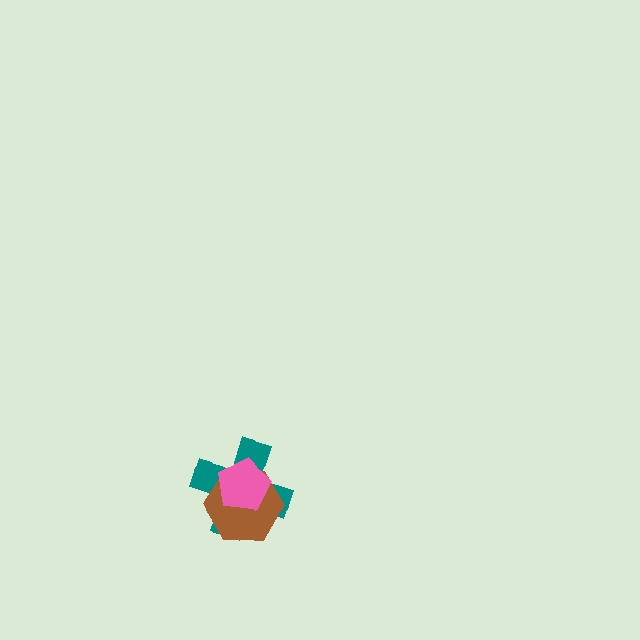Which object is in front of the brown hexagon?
The pink pentagon is in front of the brown hexagon.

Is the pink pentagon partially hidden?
No, no other shape covers it.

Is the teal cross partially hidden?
Yes, it is partially covered by another shape.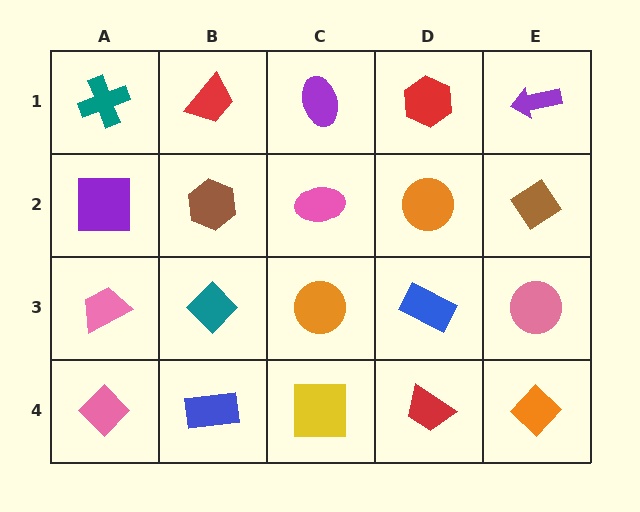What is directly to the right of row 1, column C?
A red hexagon.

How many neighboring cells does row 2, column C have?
4.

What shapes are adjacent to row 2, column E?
A purple arrow (row 1, column E), a pink circle (row 3, column E), an orange circle (row 2, column D).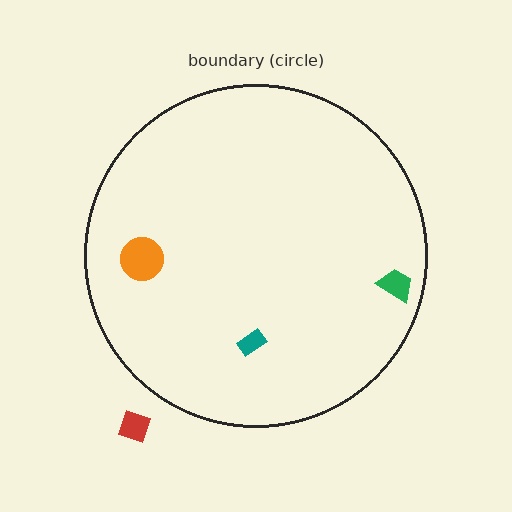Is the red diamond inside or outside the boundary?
Outside.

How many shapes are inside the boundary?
3 inside, 1 outside.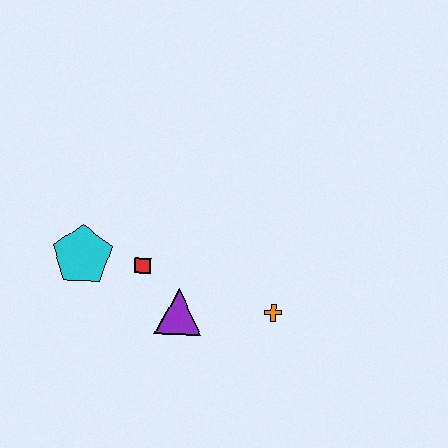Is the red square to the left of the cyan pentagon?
No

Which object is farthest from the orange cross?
The cyan pentagon is farthest from the orange cross.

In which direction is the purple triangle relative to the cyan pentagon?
The purple triangle is to the right of the cyan pentagon.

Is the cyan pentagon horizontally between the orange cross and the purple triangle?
No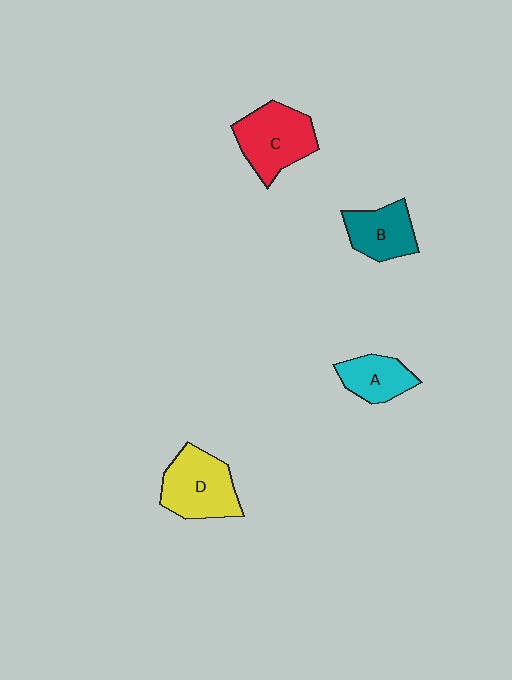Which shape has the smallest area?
Shape A (cyan).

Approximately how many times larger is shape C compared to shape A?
Approximately 1.6 times.